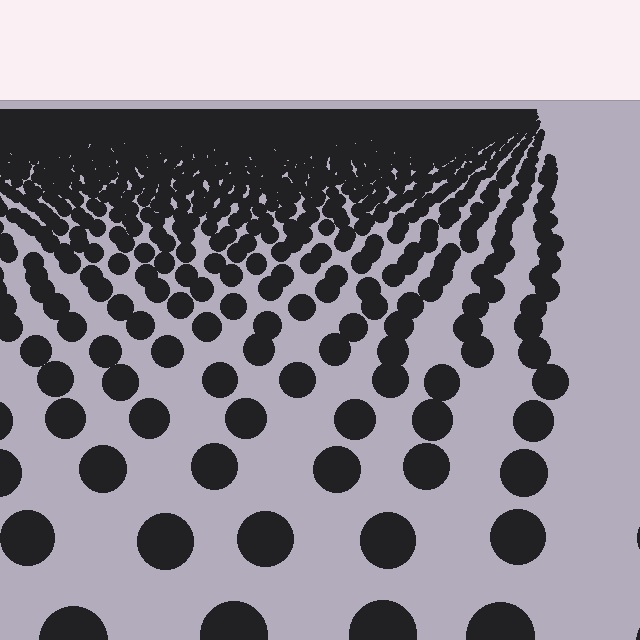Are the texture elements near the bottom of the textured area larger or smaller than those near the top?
Larger. Near the bottom, elements are closer to the viewer and appear at a bigger on-screen size.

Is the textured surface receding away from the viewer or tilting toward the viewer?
The surface is receding away from the viewer. Texture elements get smaller and denser toward the top.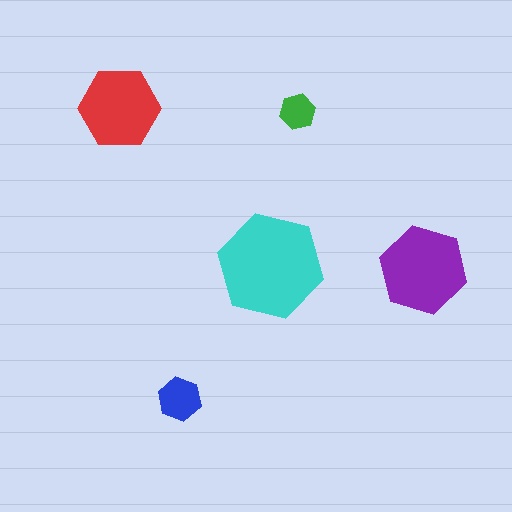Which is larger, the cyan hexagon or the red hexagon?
The cyan one.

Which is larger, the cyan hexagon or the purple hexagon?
The cyan one.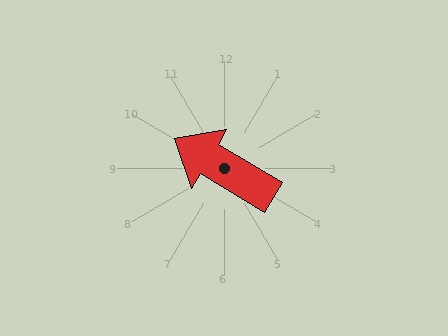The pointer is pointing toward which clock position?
Roughly 10 o'clock.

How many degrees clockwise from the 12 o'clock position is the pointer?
Approximately 301 degrees.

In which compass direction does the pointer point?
Northwest.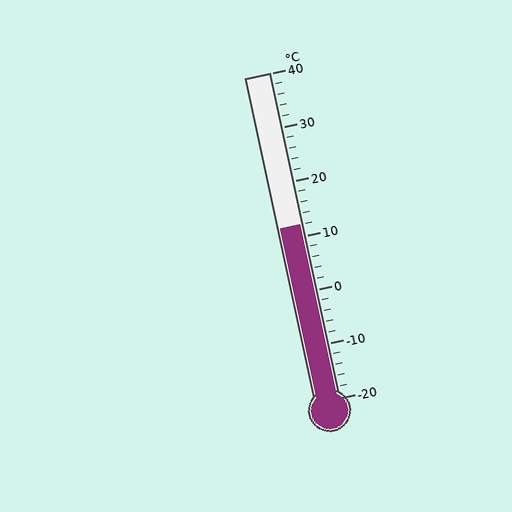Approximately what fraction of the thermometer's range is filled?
The thermometer is filled to approximately 55% of its range.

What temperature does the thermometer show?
The thermometer shows approximately 12°C.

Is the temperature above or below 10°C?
The temperature is above 10°C.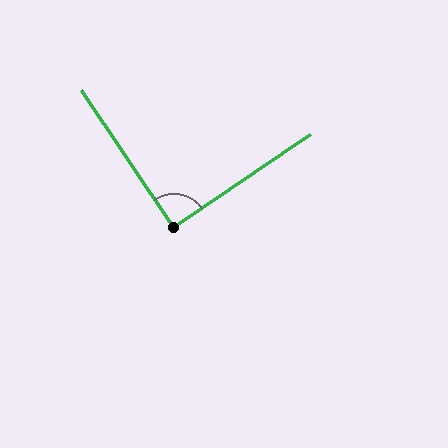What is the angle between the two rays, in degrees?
Approximately 90 degrees.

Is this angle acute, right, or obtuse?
It is approximately a right angle.